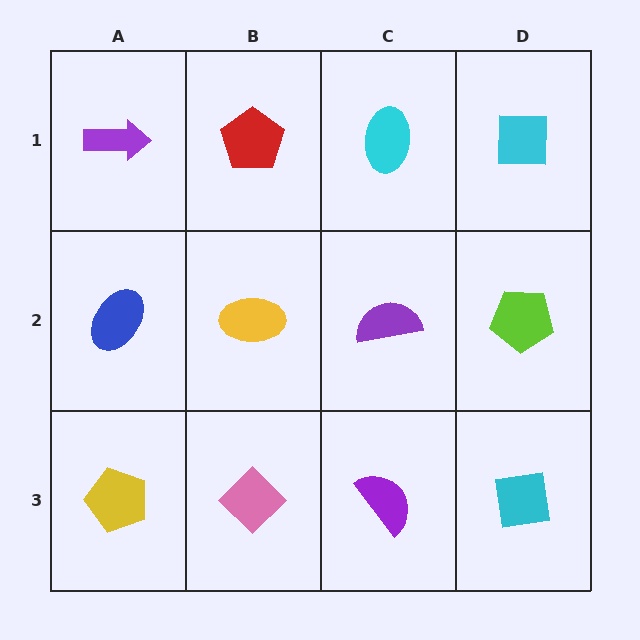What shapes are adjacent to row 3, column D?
A lime pentagon (row 2, column D), a purple semicircle (row 3, column C).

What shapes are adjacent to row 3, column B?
A yellow ellipse (row 2, column B), a yellow pentagon (row 3, column A), a purple semicircle (row 3, column C).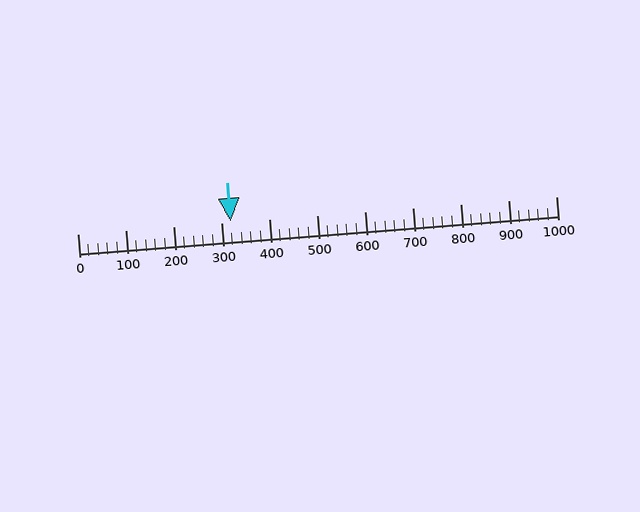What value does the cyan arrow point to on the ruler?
The cyan arrow points to approximately 320.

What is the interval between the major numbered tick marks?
The major tick marks are spaced 100 units apart.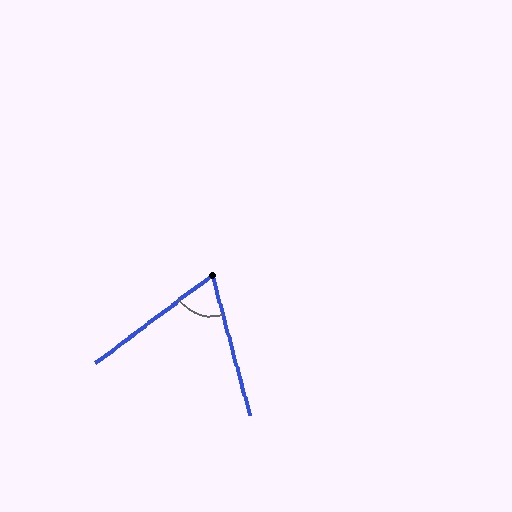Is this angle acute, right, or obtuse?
It is acute.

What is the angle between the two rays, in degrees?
Approximately 68 degrees.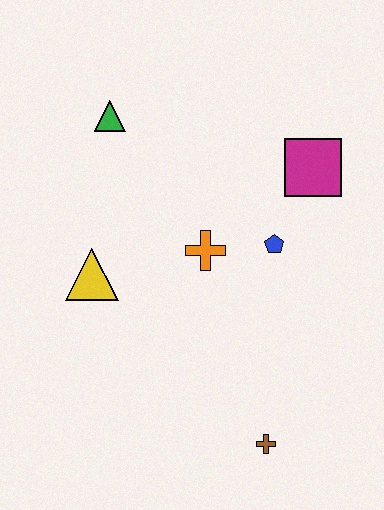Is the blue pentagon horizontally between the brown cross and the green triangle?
No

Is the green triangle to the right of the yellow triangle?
Yes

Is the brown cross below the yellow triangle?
Yes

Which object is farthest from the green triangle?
The brown cross is farthest from the green triangle.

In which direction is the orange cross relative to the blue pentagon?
The orange cross is to the left of the blue pentagon.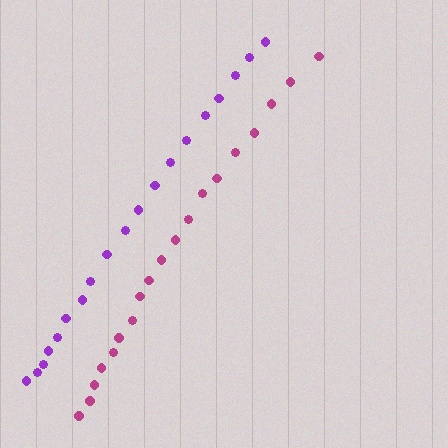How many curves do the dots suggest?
There are 2 distinct paths.